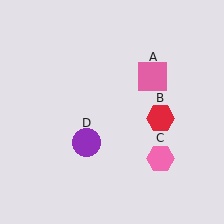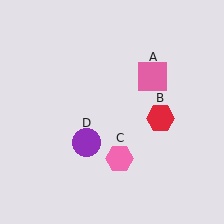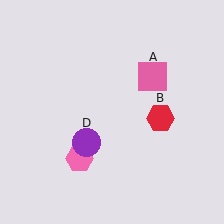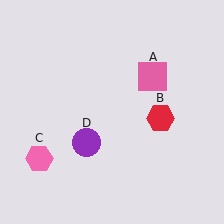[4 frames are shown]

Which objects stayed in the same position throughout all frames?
Pink square (object A) and red hexagon (object B) and purple circle (object D) remained stationary.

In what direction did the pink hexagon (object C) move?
The pink hexagon (object C) moved left.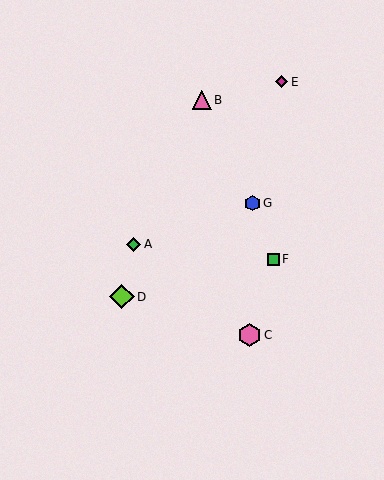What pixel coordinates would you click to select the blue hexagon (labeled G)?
Click at (252, 203) to select the blue hexagon G.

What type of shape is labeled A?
Shape A is a green diamond.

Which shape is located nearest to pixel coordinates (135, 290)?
The lime diamond (labeled D) at (122, 297) is nearest to that location.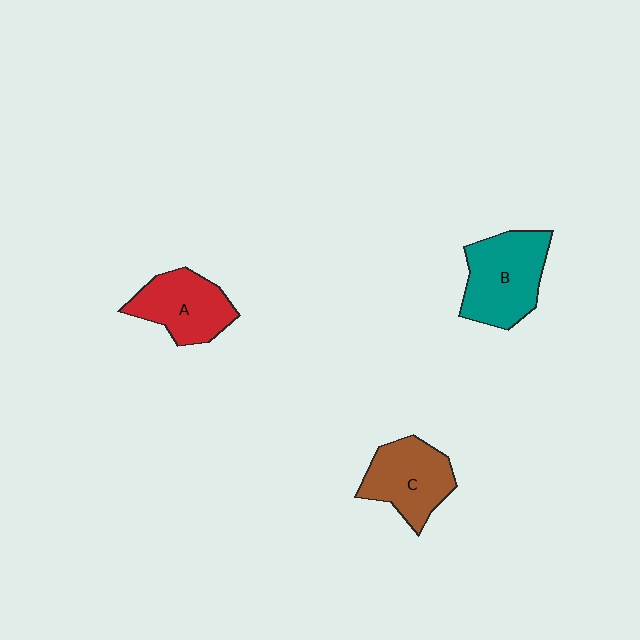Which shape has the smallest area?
Shape A (red).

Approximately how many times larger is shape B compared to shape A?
Approximately 1.2 times.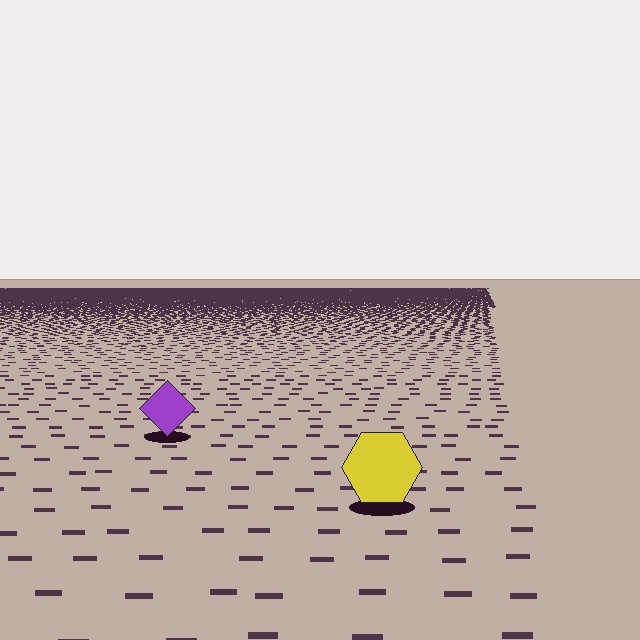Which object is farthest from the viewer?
The purple diamond is farthest from the viewer. It appears smaller and the ground texture around it is denser.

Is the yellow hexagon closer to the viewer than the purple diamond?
Yes. The yellow hexagon is closer — you can tell from the texture gradient: the ground texture is coarser near it.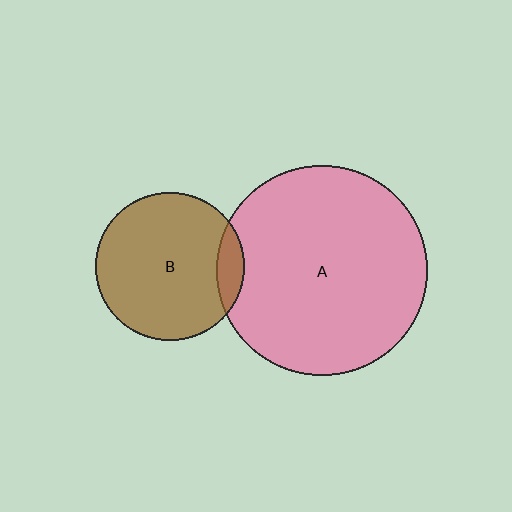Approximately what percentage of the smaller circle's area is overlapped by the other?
Approximately 10%.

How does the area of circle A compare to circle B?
Approximately 2.0 times.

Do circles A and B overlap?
Yes.